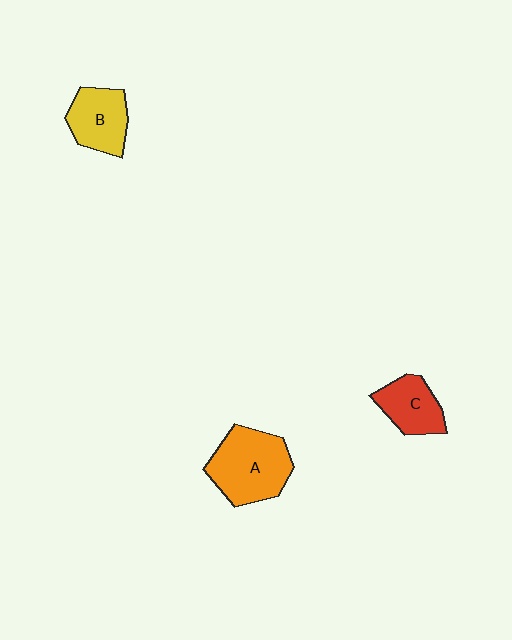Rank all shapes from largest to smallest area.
From largest to smallest: A (orange), B (yellow), C (red).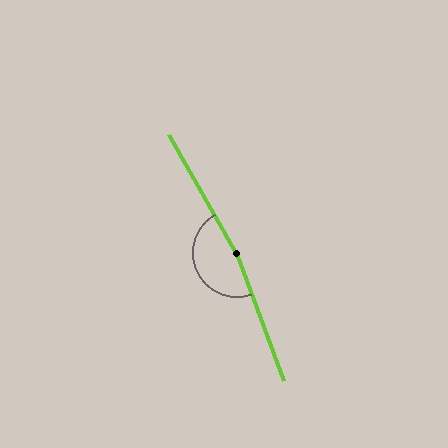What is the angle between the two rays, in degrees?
Approximately 170 degrees.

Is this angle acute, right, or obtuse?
It is obtuse.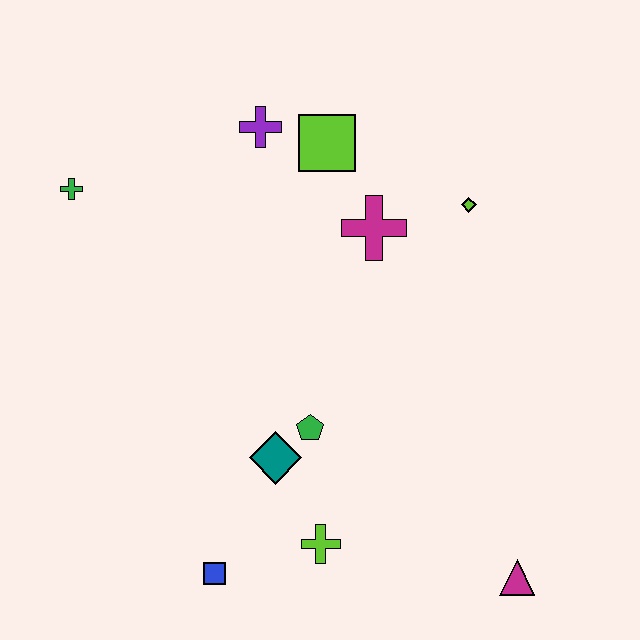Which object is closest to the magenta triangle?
The lime cross is closest to the magenta triangle.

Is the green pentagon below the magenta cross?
Yes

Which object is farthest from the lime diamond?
The blue square is farthest from the lime diamond.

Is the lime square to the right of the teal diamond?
Yes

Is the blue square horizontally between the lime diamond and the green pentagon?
No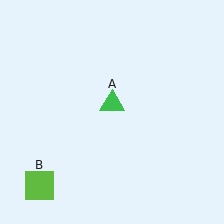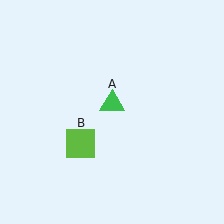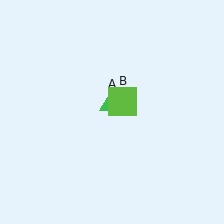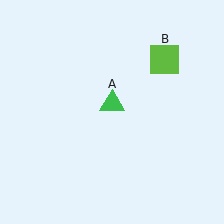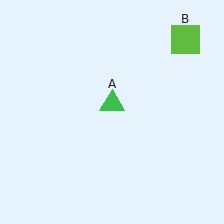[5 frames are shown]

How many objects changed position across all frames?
1 object changed position: lime square (object B).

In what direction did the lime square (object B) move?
The lime square (object B) moved up and to the right.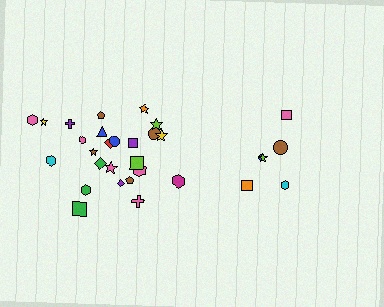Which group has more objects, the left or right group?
The left group.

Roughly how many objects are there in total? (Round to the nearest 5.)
Roughly 30 objects in total.